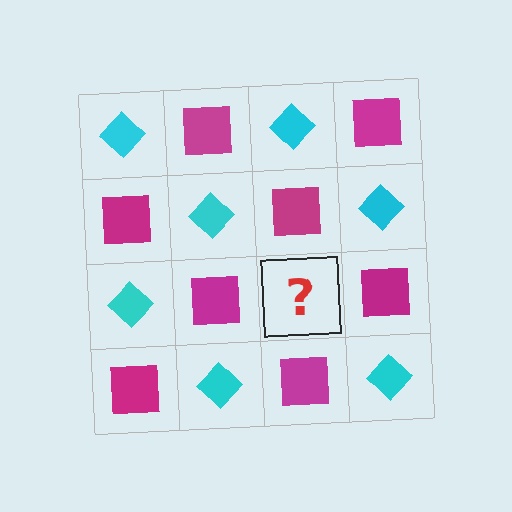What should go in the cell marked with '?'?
The missing cell should contain a cyan diamond.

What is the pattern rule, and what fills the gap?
The rule is that it alternates cyan diamond and magenta square in a checkerboard pattern. The gap should be filled with a cyan diamond.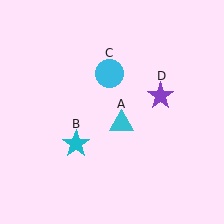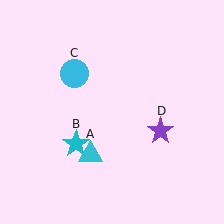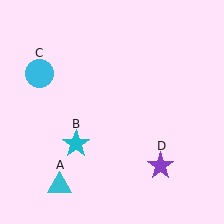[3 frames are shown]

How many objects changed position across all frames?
3 objects changed position: cyan triangle (object A), cyan circle (object C), purple star (object D).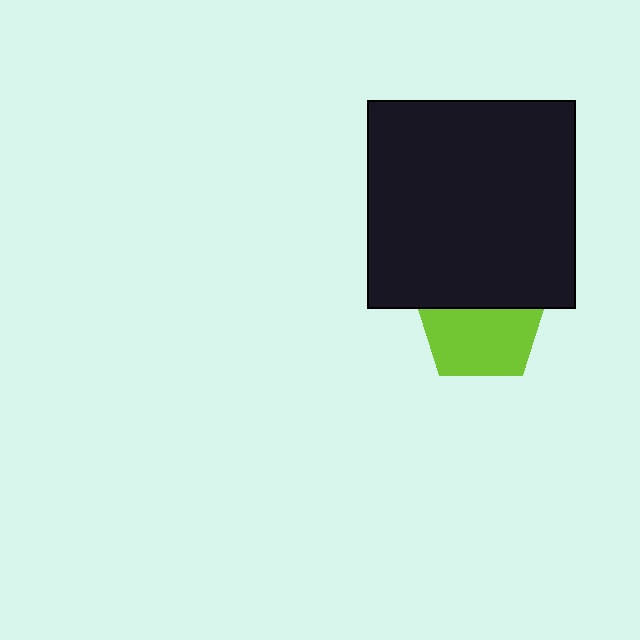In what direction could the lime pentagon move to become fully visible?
The lime pentagon could move down. That would shift it out from behind the black square entirely.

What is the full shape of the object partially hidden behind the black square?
The partially hidden object is a lime pentagon.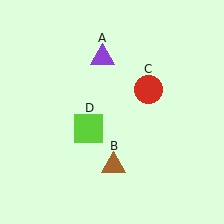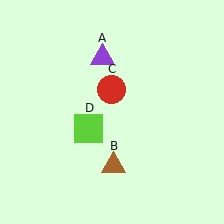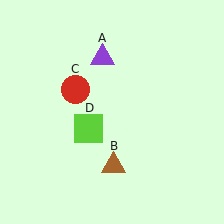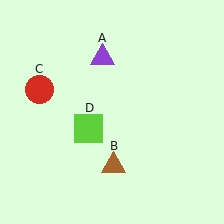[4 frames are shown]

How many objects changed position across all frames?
1 object changed position: red circle (object C).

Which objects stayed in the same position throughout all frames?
Purple triangle (object A) and brown triangle (object B) and lime square (object D) remained stationary.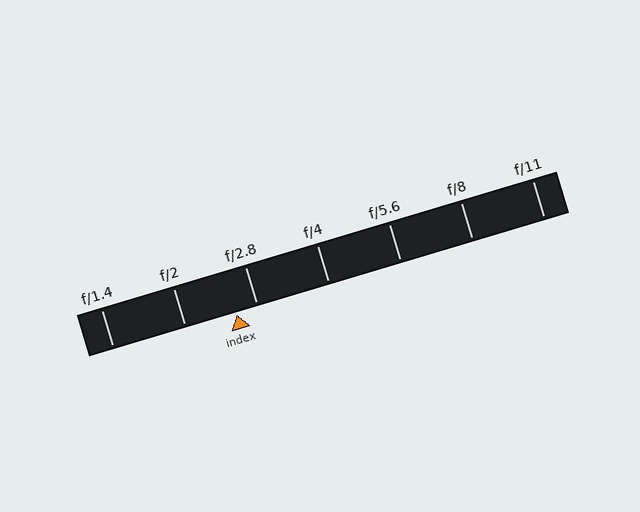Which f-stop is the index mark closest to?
The index mark is closest to f/2.8.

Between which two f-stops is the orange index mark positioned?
The index mark is between f/2 and f/2.8.